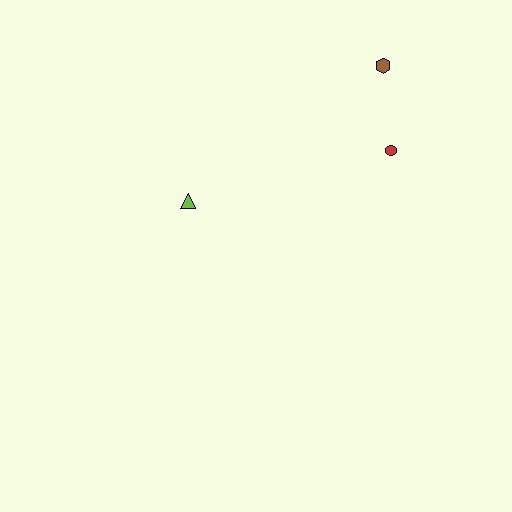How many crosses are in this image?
There are no crosses.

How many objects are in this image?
There are 3 objects.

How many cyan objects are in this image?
There are no cyan objects.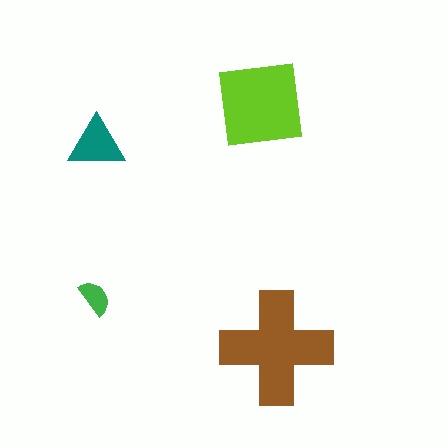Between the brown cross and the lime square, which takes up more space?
The brown cross.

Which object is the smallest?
The green semicircle.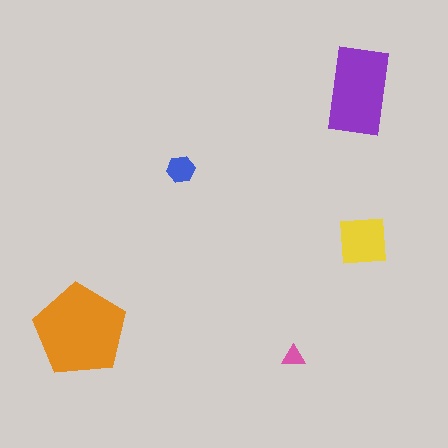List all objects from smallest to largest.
The pink triangle, the blue hexagon, the yellow square, the purple rectangle, the orange pentagon.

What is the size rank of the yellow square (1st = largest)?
3rd.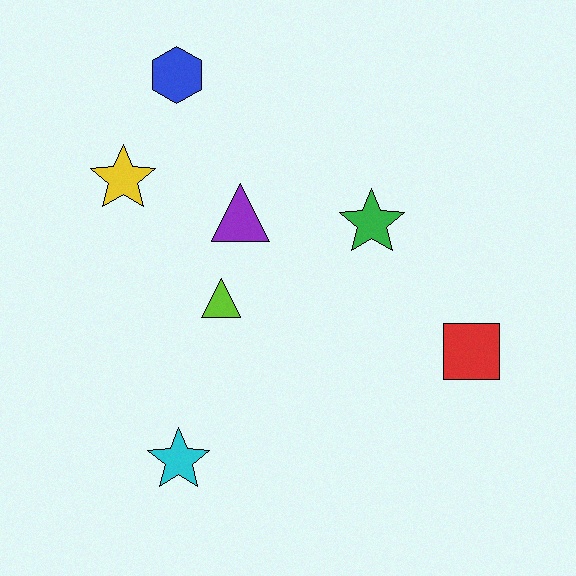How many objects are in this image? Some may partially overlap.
There are 7 objects.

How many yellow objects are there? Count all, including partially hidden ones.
There is 1 yellow object.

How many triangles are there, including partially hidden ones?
There are 2 triangles.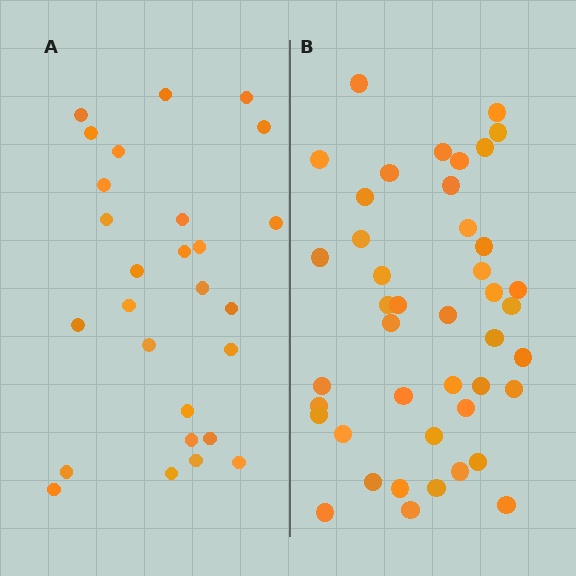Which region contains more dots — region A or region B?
Region B (the right region) has more dots.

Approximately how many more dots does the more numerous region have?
Region B has approximately 15 more dots than region A.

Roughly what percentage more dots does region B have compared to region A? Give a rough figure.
About 60% more.